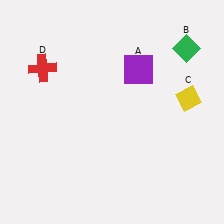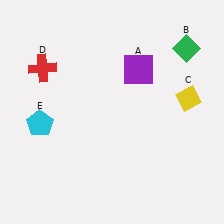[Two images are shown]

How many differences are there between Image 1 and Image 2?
There is 1 difference between the two images.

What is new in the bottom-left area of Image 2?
A cyan pentagon (E) was added in the bottom-left area of Image 2.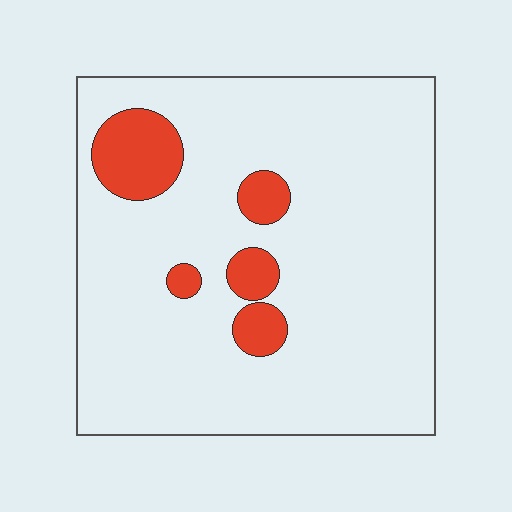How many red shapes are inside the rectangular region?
5.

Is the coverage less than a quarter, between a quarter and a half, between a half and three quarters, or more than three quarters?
Less than a quarter.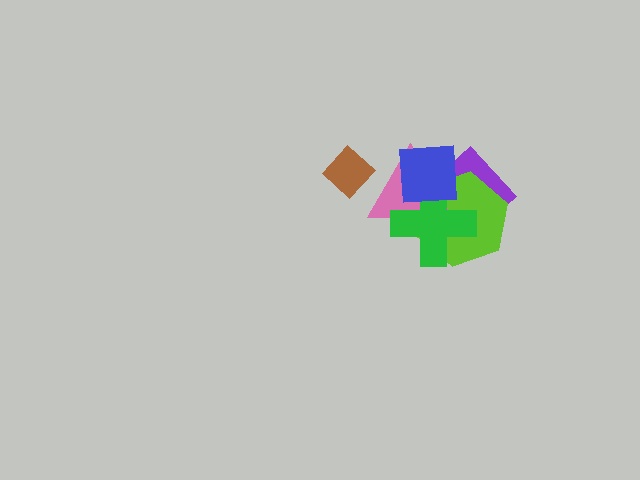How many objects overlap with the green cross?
4 objects overlap with the green cross.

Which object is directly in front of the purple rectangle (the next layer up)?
The lime hexagon is directly in front of the purple rectangle.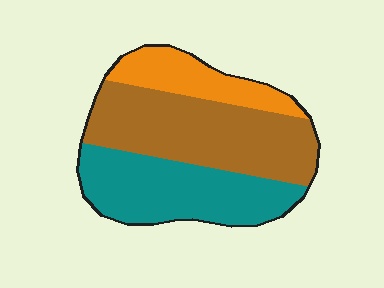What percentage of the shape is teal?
Teal takes up about three eighths (3/8) of the shape.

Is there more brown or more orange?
Brown.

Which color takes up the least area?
Orange, at roughly 20%.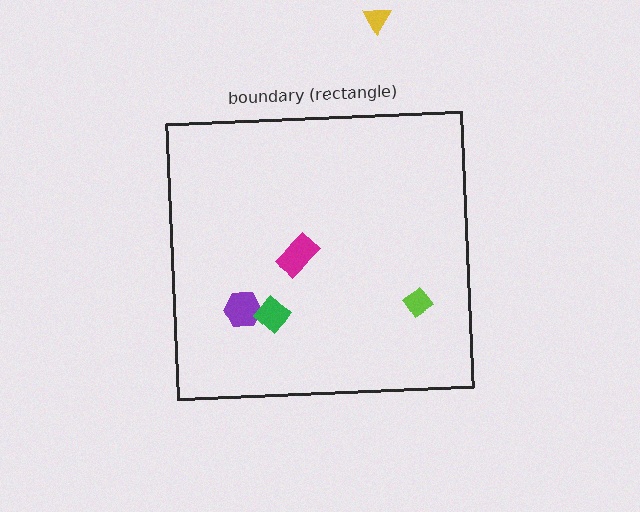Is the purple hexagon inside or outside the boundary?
Inside.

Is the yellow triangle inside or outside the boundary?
Outside.